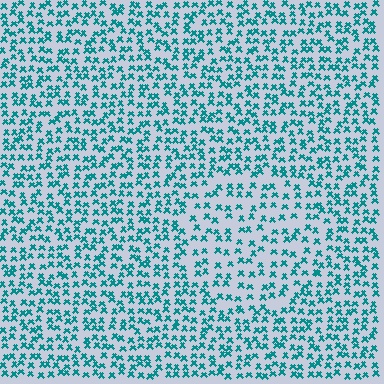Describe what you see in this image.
The image contains small teal elements arranged at two different densities. A circle-shaped region is visible where the elements are less densely packed than the surrounding area.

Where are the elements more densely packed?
The elements are more densely packed outside the circle boundary.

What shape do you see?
I see a circle.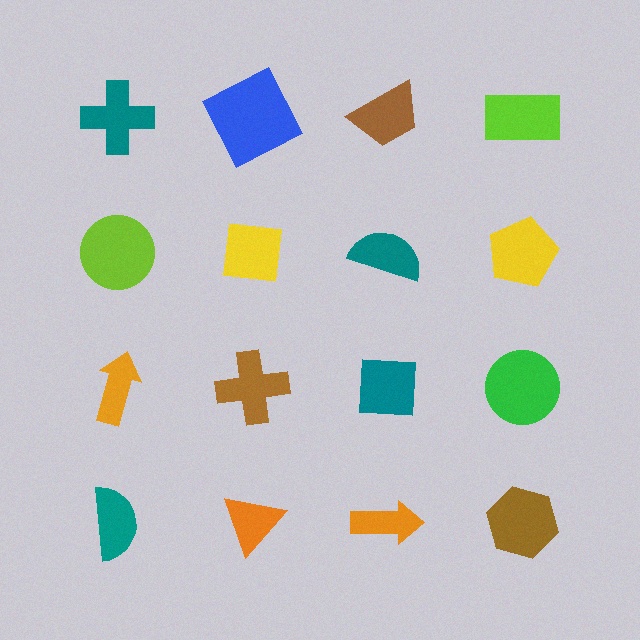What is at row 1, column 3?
A brown trapezoid.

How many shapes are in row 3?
4 shapes.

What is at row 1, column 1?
A teal cross.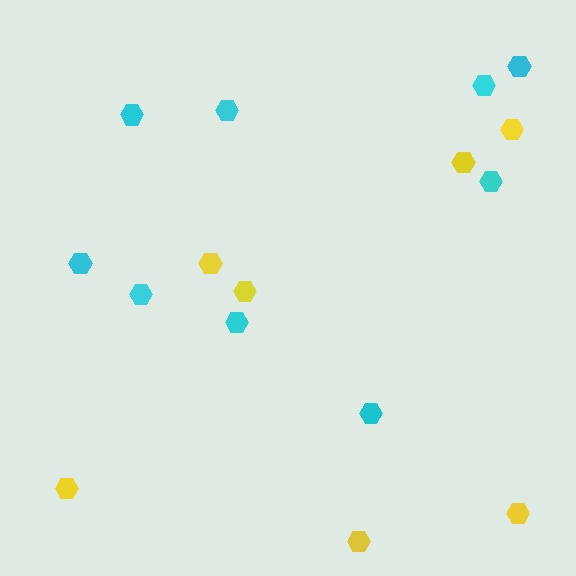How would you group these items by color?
There are 2 groups: one group of cyan hexagons (9) and one group of yellow hexagons (7).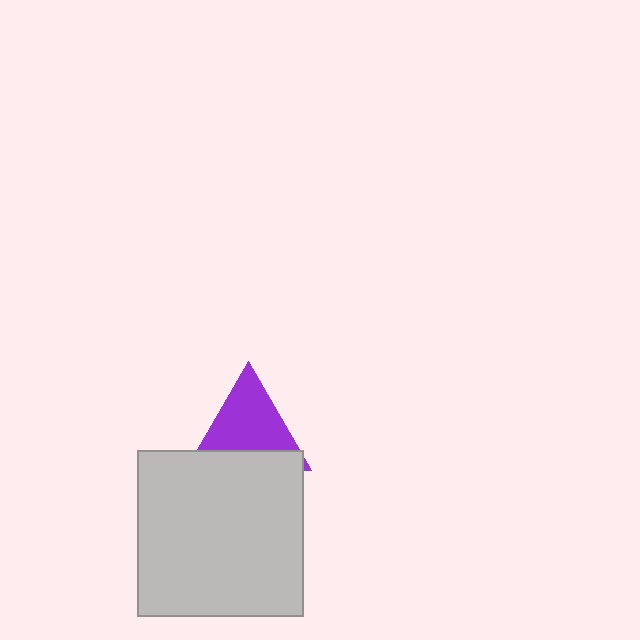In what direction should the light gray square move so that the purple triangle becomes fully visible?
The light gray square should move down. That is the shortest direction to clear the overlap and leave the purple triangle fully visible.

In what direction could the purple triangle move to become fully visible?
The purple triangle could move up. That would shift it out from behind the light gray square entirely.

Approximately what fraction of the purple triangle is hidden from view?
Roughly 35% of the purple triangle is hidden behind the light gray square.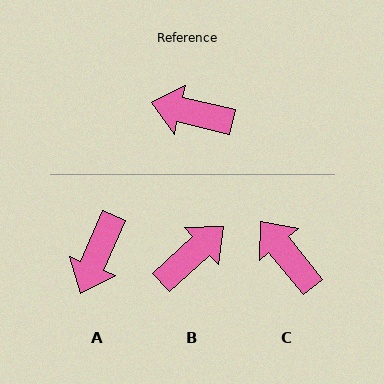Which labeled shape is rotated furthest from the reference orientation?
B, about 125 degrees away.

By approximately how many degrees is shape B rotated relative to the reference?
Approximately 125 degrees clockwise.